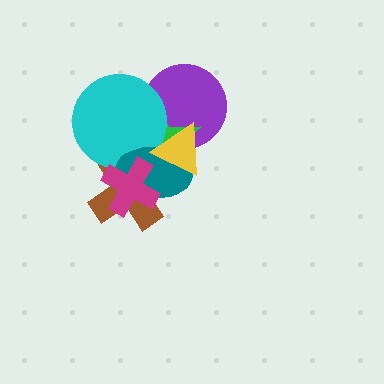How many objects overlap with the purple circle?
3 objects overlap with the purple circle.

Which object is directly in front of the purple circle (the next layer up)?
The green star is directly in front of the purple circle.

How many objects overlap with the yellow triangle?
5 objects overlap with the yellow triangle.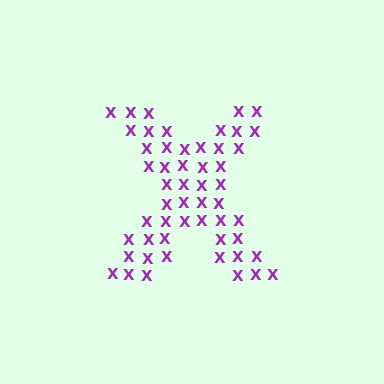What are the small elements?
The small elements are letter X's.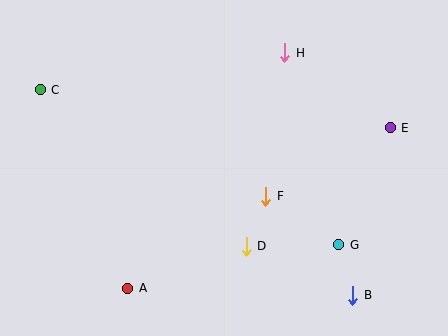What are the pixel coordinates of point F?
Point F is at (266, 196).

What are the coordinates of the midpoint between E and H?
The midpoint between E and H is at (338, 90).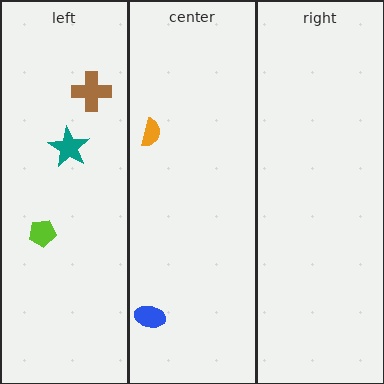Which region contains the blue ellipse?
The center region.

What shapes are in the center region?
The blue ellipse, the orange semicircle.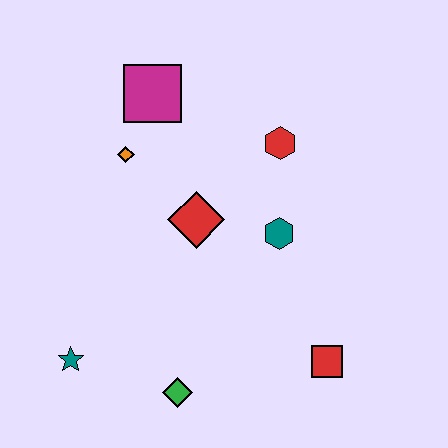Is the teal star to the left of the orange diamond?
Yes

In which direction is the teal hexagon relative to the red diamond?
The teal hexagon is to the right of the red diamond.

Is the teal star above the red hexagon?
No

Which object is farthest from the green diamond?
The magenta square is farthest from the green diamond.